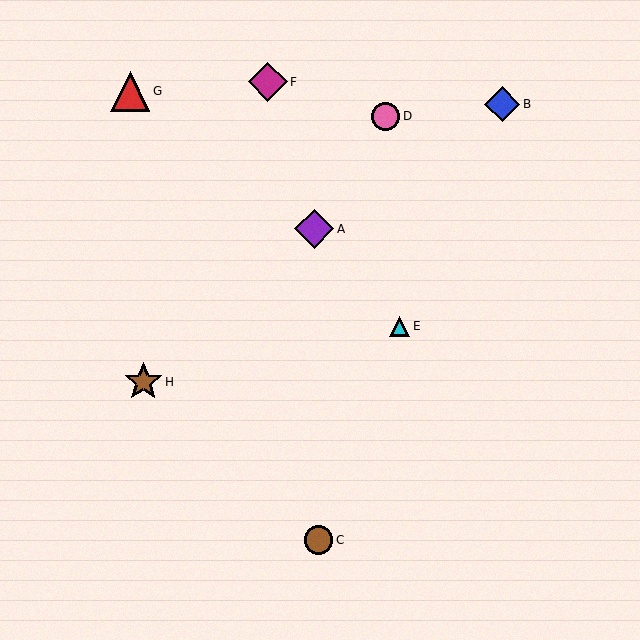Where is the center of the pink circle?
The center of the pink circle is at (386, 116).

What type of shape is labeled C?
Shape C is a brown circle.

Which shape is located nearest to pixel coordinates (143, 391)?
The brown star (labeled H) at (143, 382) is nearest to that location.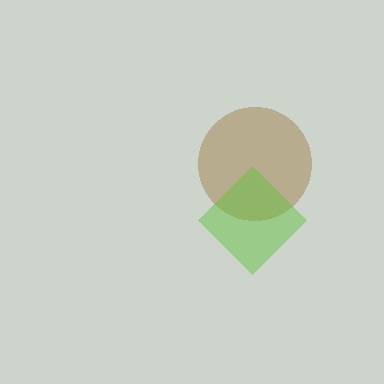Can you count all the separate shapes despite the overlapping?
Yes, there are 2 separate shapes.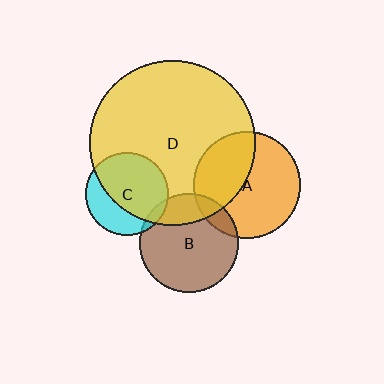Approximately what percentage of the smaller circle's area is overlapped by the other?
Approximately 40%.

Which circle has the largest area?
Circle D (yellow).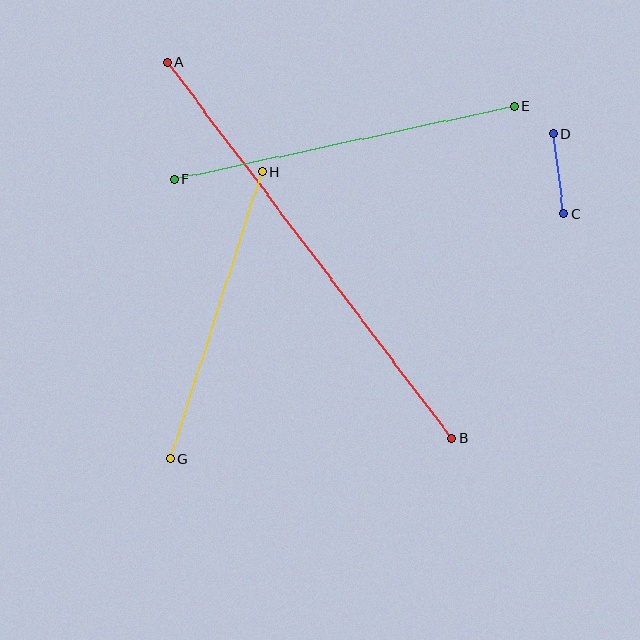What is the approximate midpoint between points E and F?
The midpoint is at approximately (344, 143) pixels.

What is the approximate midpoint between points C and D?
The midpoint is at approximately (559, 174) pixels.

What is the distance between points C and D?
The distance is approximately 81 pixels.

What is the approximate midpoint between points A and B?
The midpoint is at approximately (309, 250) pixels.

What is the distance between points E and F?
The distance is approximately 347 pixels.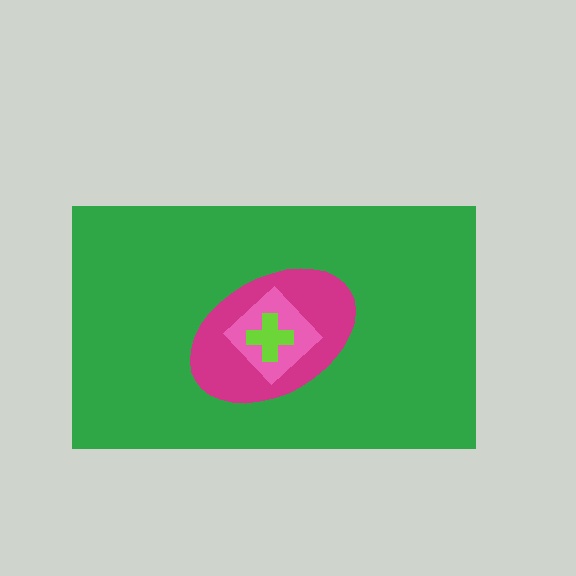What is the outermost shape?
The green rectangle.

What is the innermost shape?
The lime cross.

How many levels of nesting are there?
4.